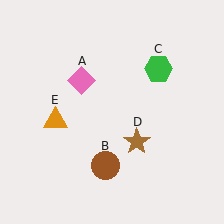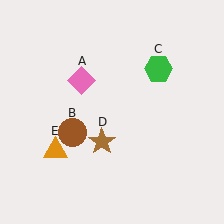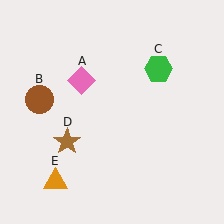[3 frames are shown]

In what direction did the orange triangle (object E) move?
The orange triangle (object E) moved down.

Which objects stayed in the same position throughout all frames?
Pink diamond (object A) and green hexagon (object C) remained stationary.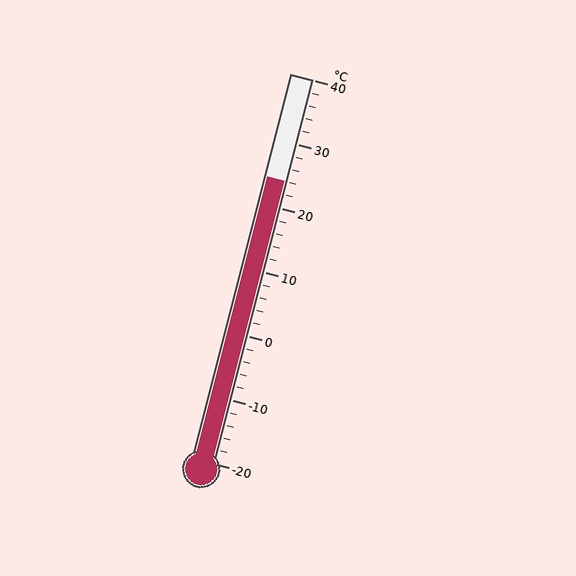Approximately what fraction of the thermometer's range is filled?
The thermometer is filled to approximately 75% of its range.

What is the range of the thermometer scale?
The thermometer scale ranges from -20°C to 40°C.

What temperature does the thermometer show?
The thermometer shows approximately 24°C.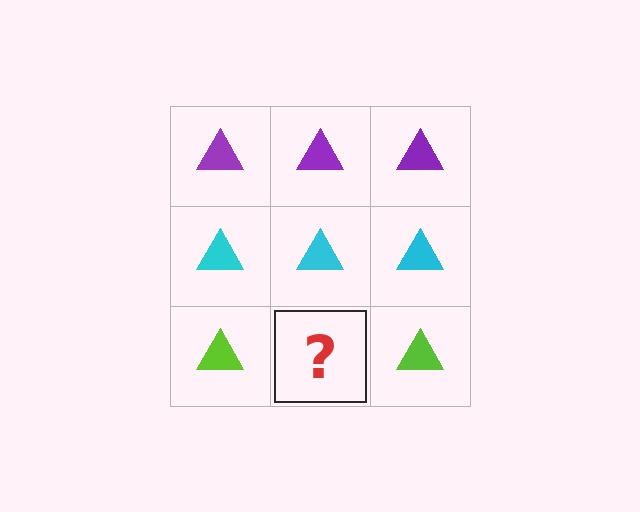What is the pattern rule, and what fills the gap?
The rule is that each row has a consistent color. The gap should be filled with a lime triangle.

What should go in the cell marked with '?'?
The missing cell should contain a lime triangle.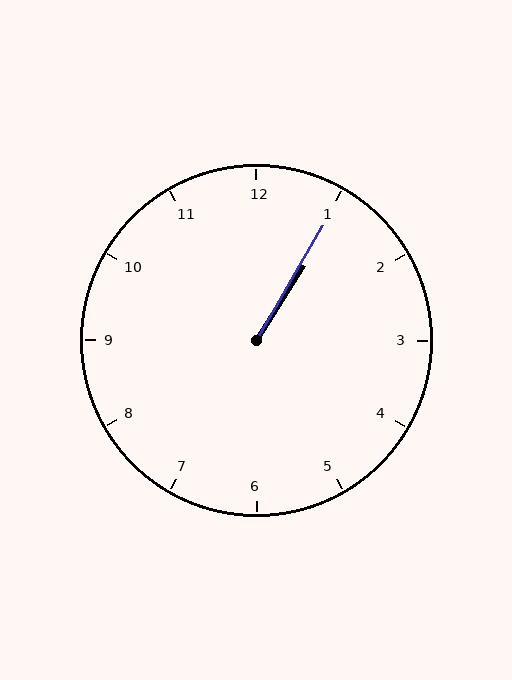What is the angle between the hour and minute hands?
Approximately 2 degrees.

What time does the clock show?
1:05.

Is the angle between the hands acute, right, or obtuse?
It is acute.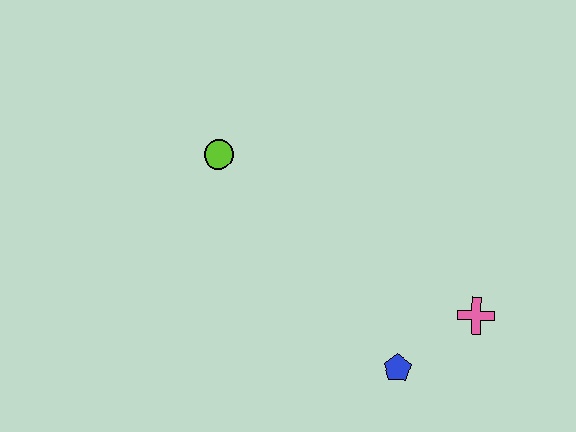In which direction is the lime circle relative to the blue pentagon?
The lime circle is above the blue pentagon.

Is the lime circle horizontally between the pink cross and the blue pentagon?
No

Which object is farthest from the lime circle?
The pink cross is farthest from the lime circle.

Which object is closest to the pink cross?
The blue pentagon is closest to the pink cross.